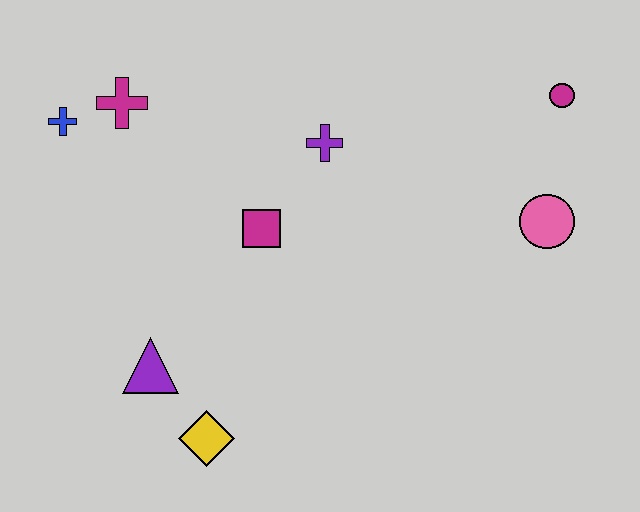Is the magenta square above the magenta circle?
No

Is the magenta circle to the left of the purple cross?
No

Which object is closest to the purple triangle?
The yellow diamond is closest to the purple triangle.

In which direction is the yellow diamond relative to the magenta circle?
The yellow diamond is to the left of the magenta circle.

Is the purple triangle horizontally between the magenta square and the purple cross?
No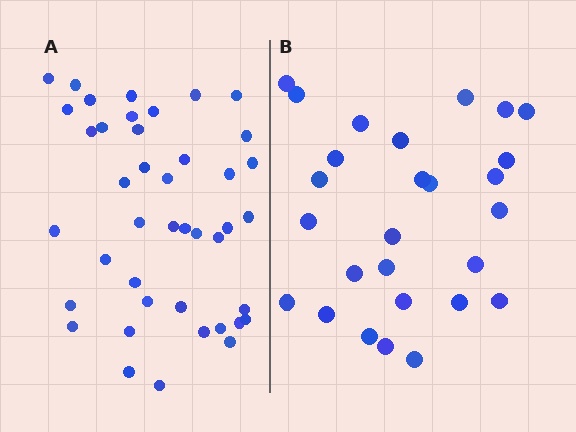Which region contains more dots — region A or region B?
Region A (the left region) has more dots.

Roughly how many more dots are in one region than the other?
Region A has approximately 15 more dots than region B.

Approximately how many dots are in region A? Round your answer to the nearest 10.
About 40 dots. (The exact count is 42, which rounds to 40.)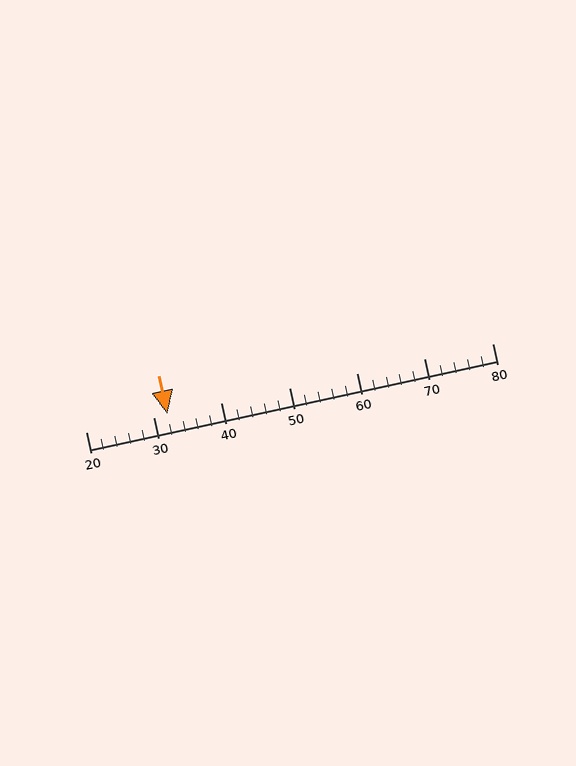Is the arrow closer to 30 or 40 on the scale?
The arrow is closer to 30.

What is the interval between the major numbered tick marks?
The major tick marks are spaced 10 units apart.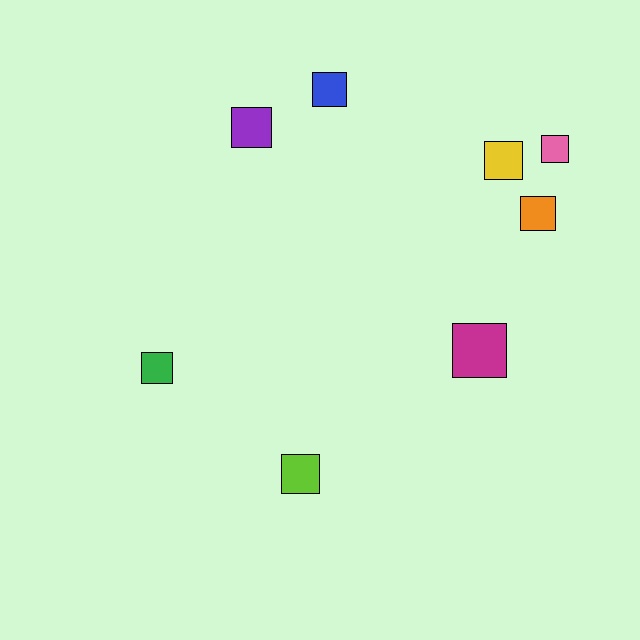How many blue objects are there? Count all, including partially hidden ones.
There is 1 blue object.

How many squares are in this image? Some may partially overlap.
There are 8 squares.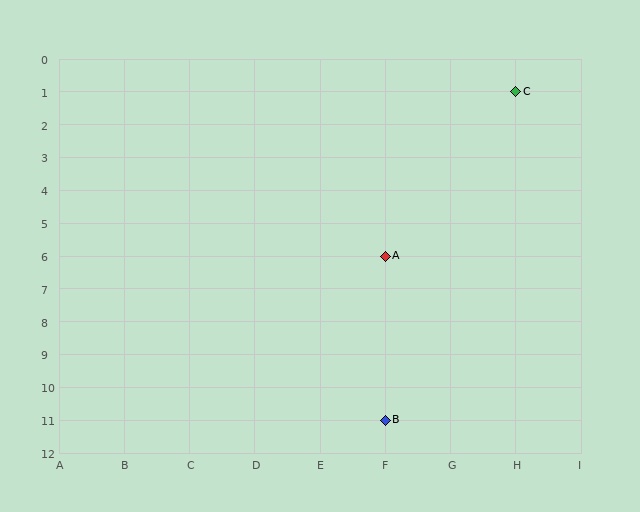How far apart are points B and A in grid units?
Points B and A are 5 rows apart.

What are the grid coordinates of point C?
Point C is at grid coordinates (H, 1).